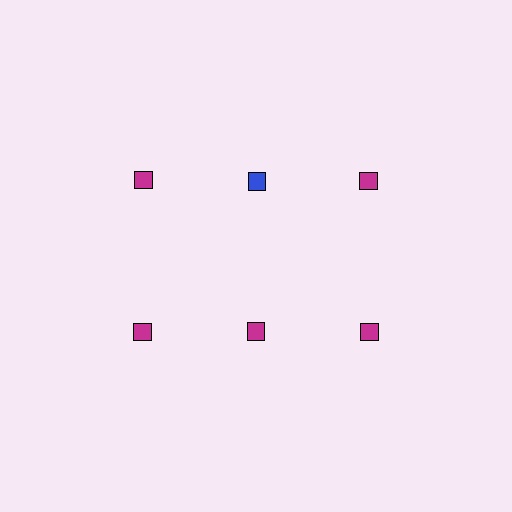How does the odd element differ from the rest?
It has a different color: blue instead of magenta.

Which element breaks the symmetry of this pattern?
The blue square in the top row, second from left column breaks the symmetry. All other shapes are magenta squares.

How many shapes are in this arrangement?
There are 6 shapes arranged in a grid pattern.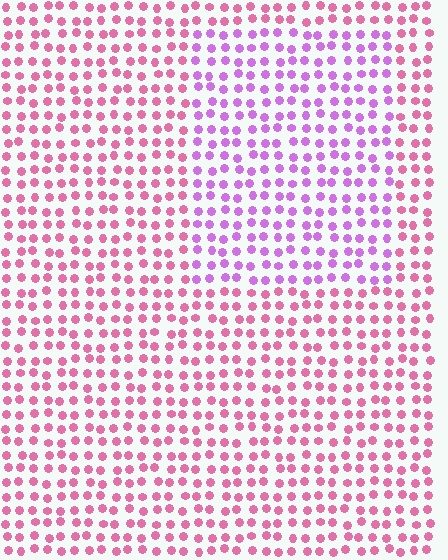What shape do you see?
I see a rectangle.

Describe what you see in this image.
The image is filled with small pink elements in a uniform arrangement. A rectangle-shaped region is visible where the elements are tinted to a slightly different hue, forming a subtle color boundary.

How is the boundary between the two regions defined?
The boundary is defined purely by a slight shift in hue (about 41 degrees). Spacing, size, and orientation are identical on both sides.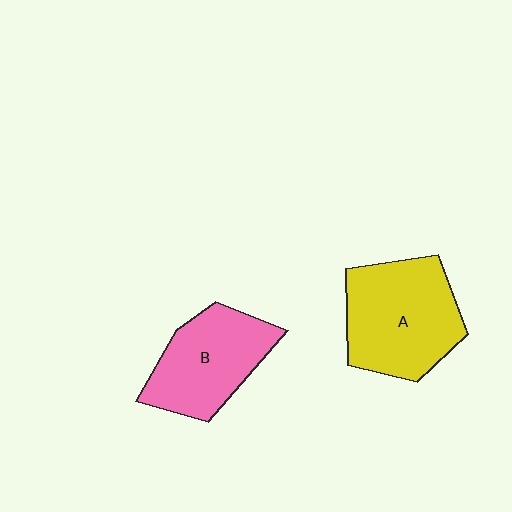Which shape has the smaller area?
Shape B (pink).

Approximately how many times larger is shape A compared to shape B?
Approximately 1.2 times.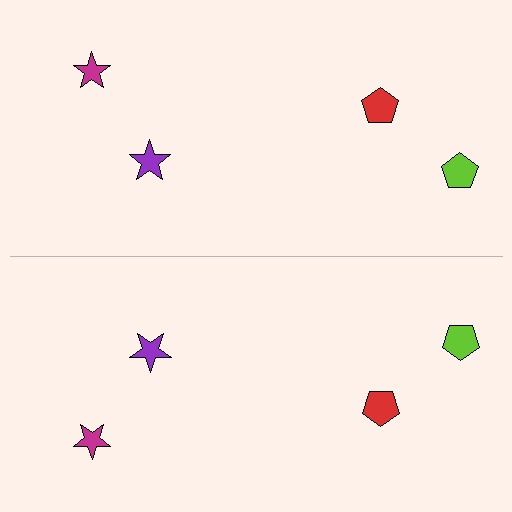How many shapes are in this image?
There are 8 shapes in this image.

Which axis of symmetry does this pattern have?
The pattern has a horizontal axis of symmetry running through the center of the image.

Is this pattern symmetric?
Yes, this pattern has bilateral (reflection) symmetry.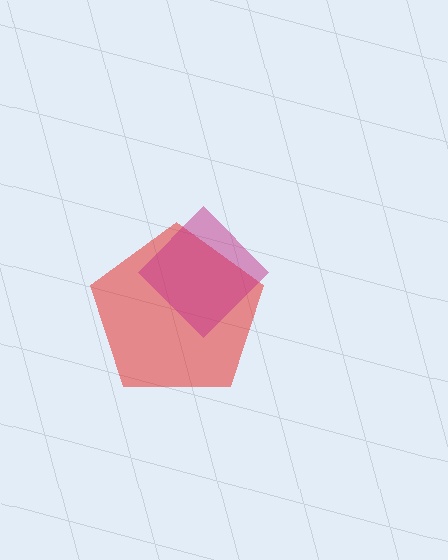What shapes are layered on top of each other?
The layered shapes are: a red pentagon, a magenta diamond.